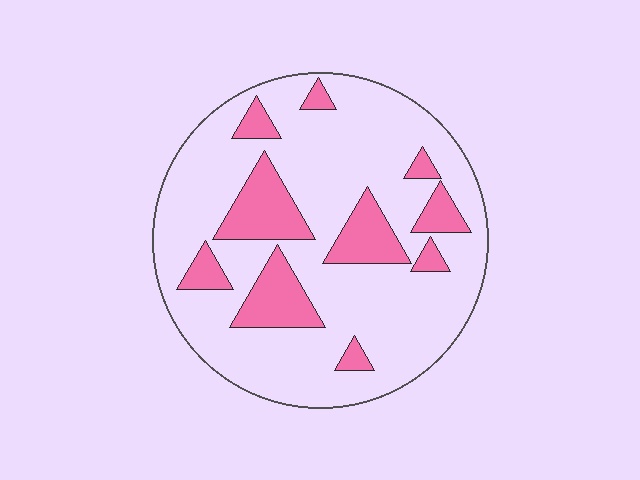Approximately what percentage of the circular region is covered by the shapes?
Approximately 20%.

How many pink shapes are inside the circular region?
10.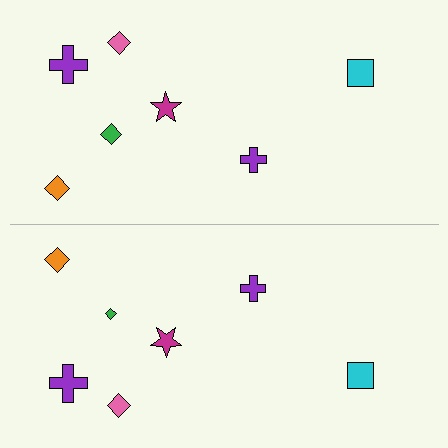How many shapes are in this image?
There are 14 shapes in this image.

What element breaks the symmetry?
The green diamond on the bottom side has a different size than its mirror counterpart.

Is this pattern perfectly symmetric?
No, the pattern is not perfectly symmetric. The green diamond on the bottom side has a different size than its mirror counterpart.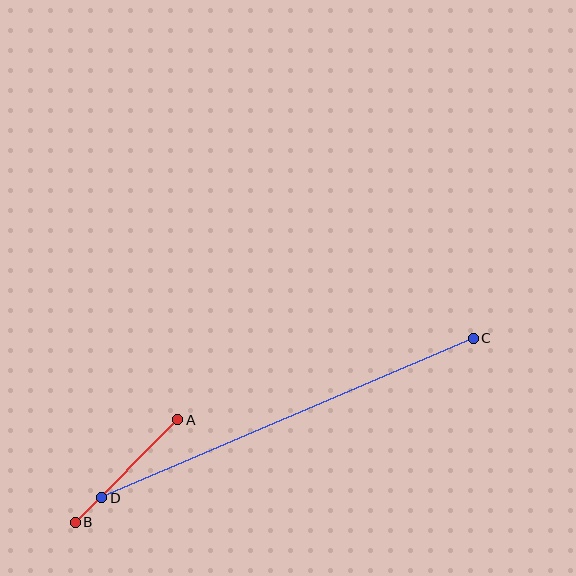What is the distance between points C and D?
The distance is approximately 404 pixels.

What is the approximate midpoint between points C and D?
The midpoint is at approximately (288, 418) pixels.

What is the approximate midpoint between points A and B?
The midpoint is at approximately (126, 471) pixels.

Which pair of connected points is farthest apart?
Points C and D are farthest apart.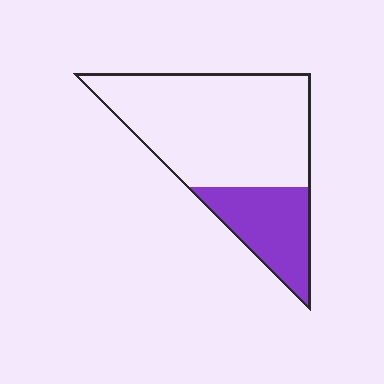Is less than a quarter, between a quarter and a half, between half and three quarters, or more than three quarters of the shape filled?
Between a quarter and a half.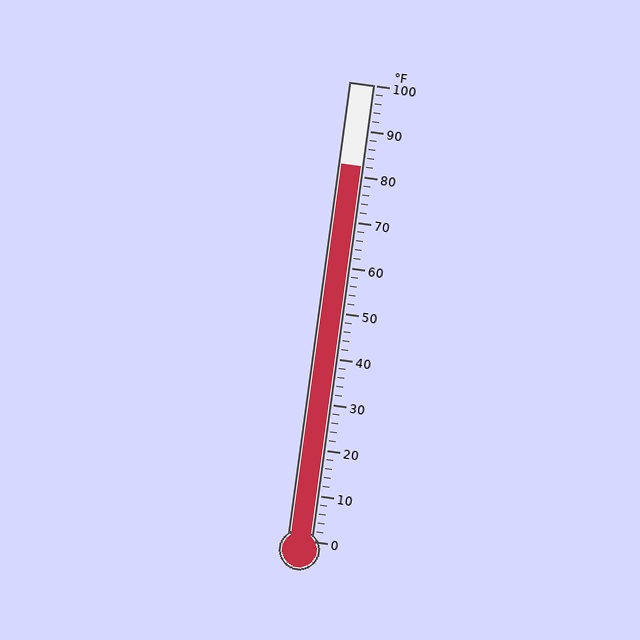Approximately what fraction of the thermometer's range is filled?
The thermometer is filled to approximately 80% of its range.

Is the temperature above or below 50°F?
The temperature is above 50°F.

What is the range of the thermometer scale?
The thermometer scale ranges from 0°F to 100°F.